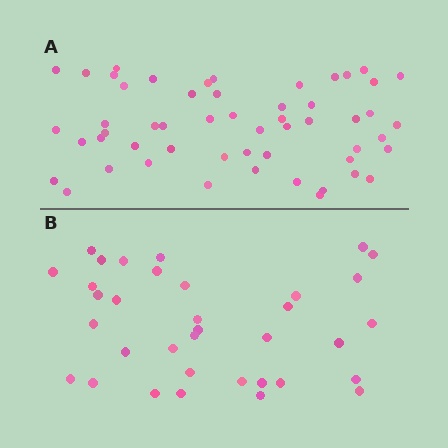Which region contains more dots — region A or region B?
Region A (the top region) has more dots.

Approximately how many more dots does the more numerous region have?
Region A has approximately 20 more dots than region B.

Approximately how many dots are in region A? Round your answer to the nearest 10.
About 50 dots. (The exact count is 54, which rounds to 50.)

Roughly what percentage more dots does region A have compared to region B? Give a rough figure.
About 55% more.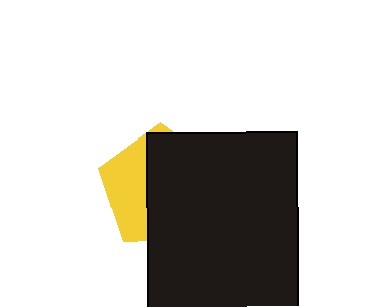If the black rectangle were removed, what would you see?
You would see the complete yellow pentagon.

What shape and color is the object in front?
The object in front is a black rectangle.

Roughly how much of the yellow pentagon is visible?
A small part of it is visible (roughly 35%).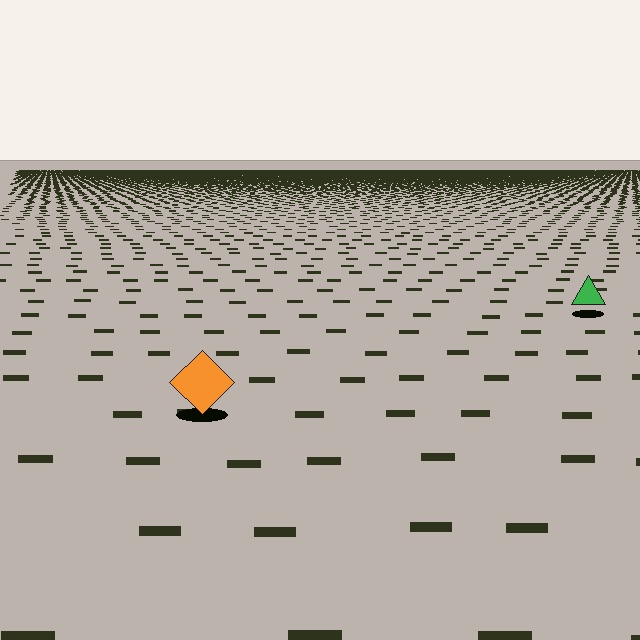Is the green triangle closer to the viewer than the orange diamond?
No. The orange diamond is closer — you can tell from the texture gradient: the ground texture is coarser near it.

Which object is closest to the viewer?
The orange diamond is closest. The texture marks near it are larger and more spread out.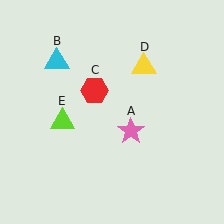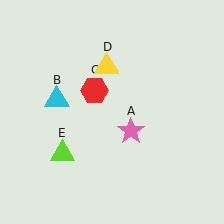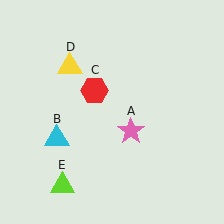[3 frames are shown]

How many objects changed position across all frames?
3 objects changed position: cyan triangle (object B), yellow triangle (object D), lime triangle (object E).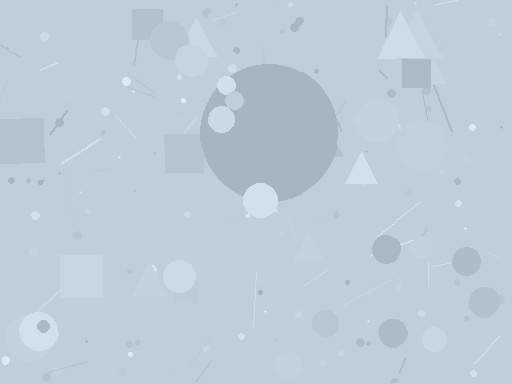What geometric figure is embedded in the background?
A circle is embedded in the background.